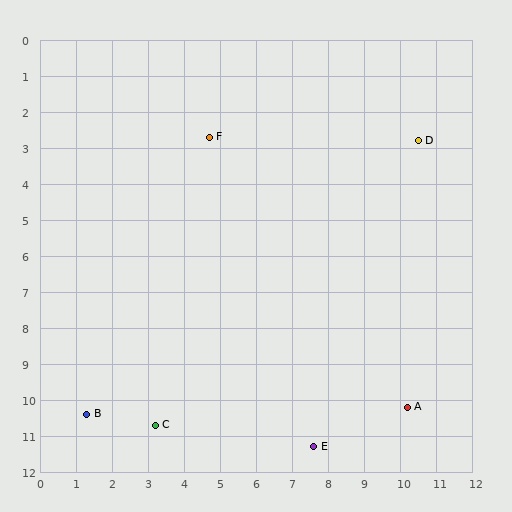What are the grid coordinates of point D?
Point D is at approximately (10.5, 2.8).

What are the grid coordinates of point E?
Point E is at approximately (7.6, 11.3).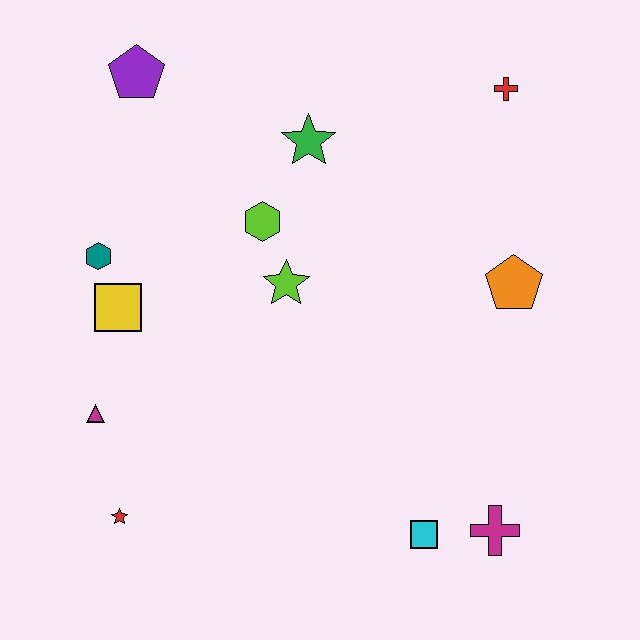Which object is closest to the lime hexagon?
The lime star is closest to the lime hexagon.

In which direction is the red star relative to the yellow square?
The red star is below the yellow square.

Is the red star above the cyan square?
Yes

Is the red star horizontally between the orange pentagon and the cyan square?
No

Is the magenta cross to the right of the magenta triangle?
Yes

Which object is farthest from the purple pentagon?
The magenta cross is farthest from the purple pentagon.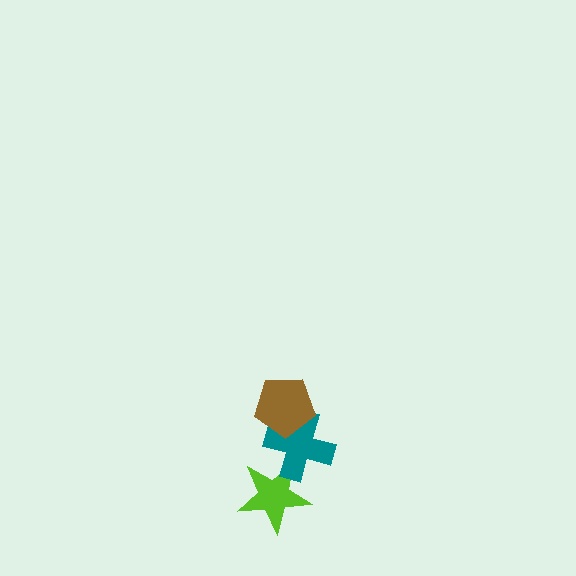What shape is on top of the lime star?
The teal cross is on top of the lime star.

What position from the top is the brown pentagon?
The brown pentagon is 1st from the top.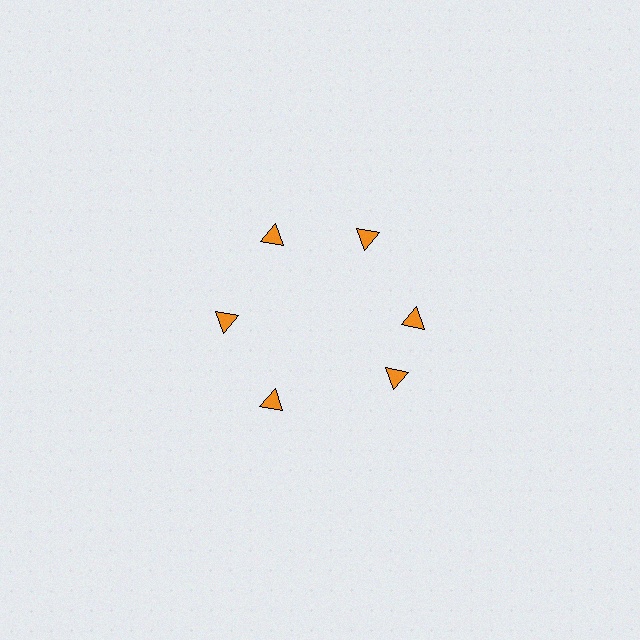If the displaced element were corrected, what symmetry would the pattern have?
It would have 6-fold rotational symmetry — the pattern would map onto itself every 60 degrees.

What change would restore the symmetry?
The symmetry would be restored by rotating it back into even spacing with its neighbors so that all 6 triangles sit at equal angles and equal distance from the center.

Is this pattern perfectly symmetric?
No. The 6 orange triangles are arranged in a ring, but one element near the 5 o'clock position is rotated out of alignment along the ring, breaking the 6-fold rotational symmetry.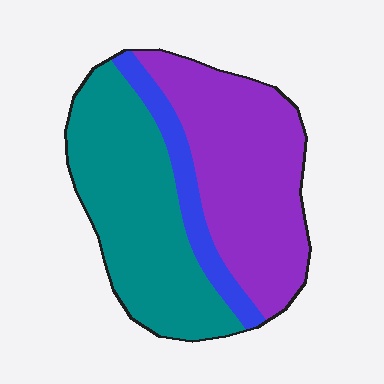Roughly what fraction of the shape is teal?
Teal covers roughly 45% of the shape.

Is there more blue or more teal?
Teal.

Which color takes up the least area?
Blue, at roughly 10%.